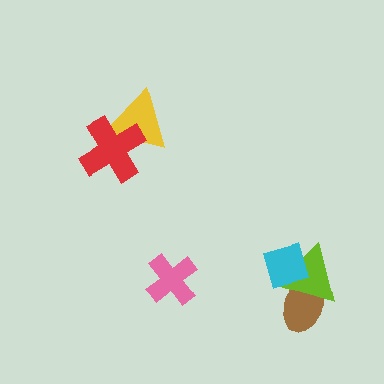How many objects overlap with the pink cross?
0 objects overlap with the pink cross.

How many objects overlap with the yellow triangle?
1 object overlaps with the yellow triangle.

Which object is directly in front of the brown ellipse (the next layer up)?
The lime triangle is directly in front of the brown ellipse.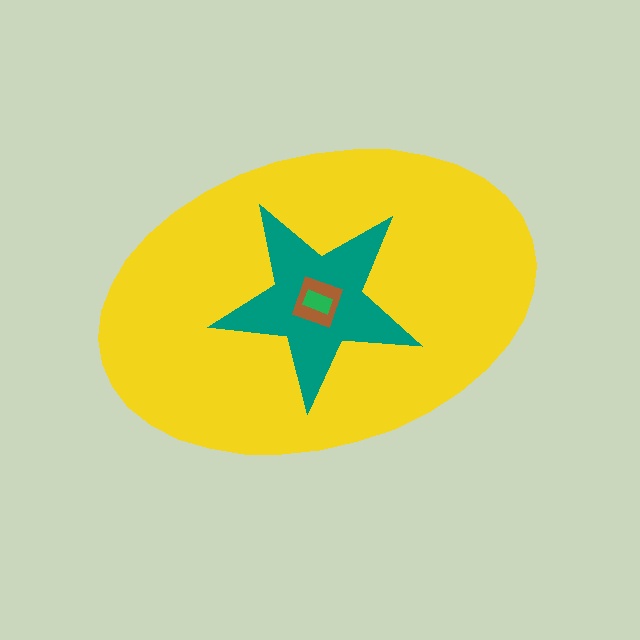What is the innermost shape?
The green rectangle.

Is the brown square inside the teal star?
Yes.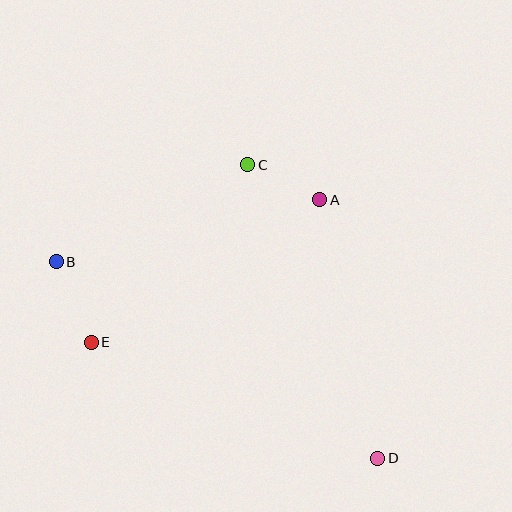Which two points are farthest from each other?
Points B and D are farthest from each other.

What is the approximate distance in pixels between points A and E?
The distance between A and E is approximately 269 pixels.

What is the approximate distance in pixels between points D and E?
The distance between D and E is approximately 309 pixels.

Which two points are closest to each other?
Points A and C are closest to each other.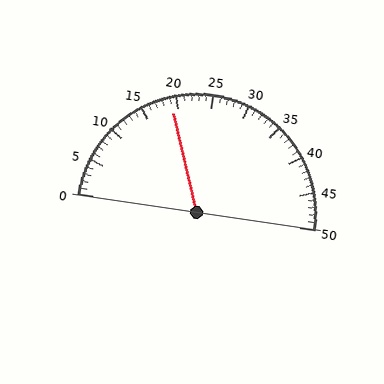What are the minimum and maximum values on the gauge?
The gauge ranges from 0 to 50.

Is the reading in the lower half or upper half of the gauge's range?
The reading is in the lower half of the range (0 to 50).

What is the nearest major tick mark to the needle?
The nearest major tick mark is 20.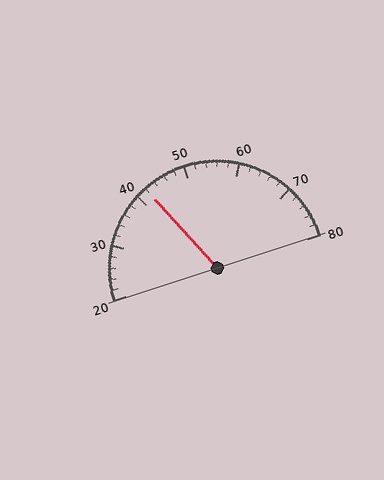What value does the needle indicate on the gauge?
The needle indicates approximately 42.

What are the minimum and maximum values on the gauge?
The gauge ranges from 20 to 80.